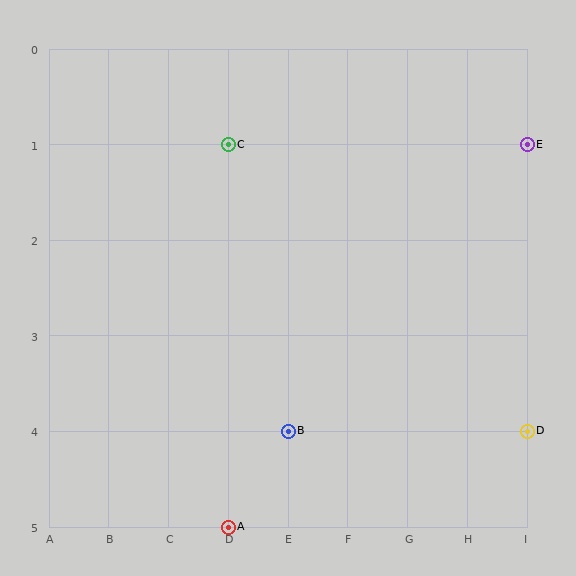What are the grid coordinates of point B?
Point B is at grid coordinates (E, 4).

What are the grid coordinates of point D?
Point D is at grid coordinates (I, 4).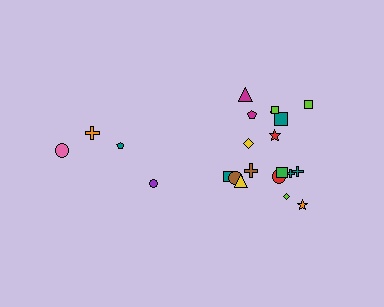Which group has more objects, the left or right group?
The right group.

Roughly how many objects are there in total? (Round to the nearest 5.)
Roughly 20 objects in total.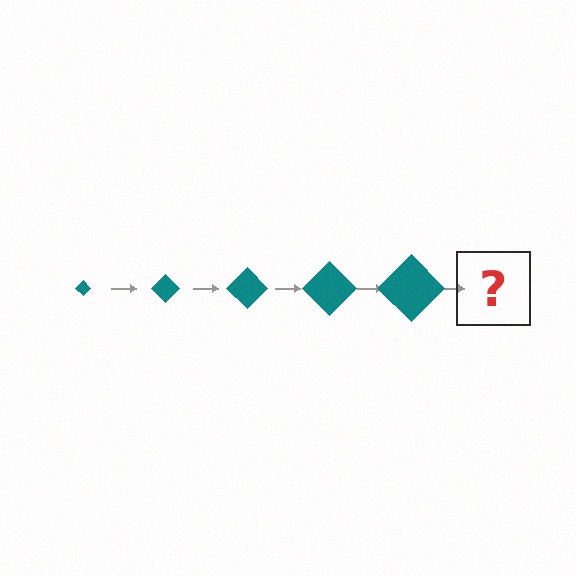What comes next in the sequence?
The next element should be a teal diamond, larger than the previous one.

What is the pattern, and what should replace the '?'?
The pattern is that the diamond gets progressively larger each step. The '?' should be a teal diamond, larger than the previous one.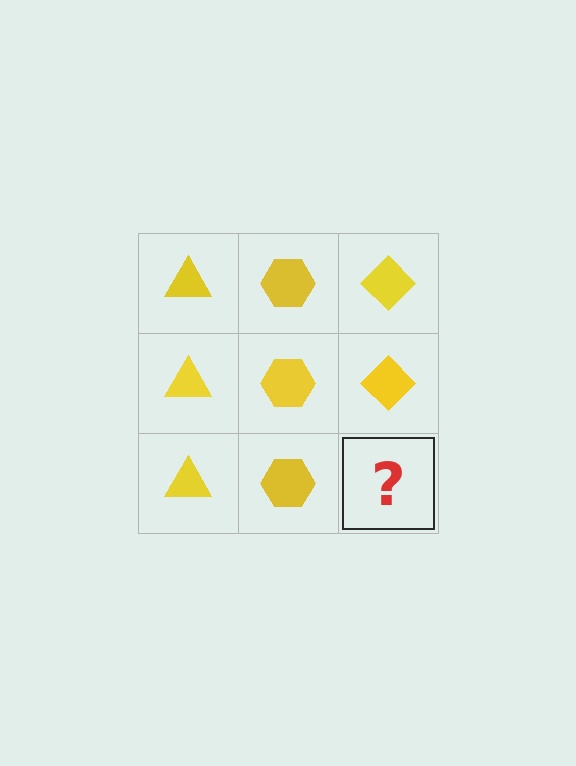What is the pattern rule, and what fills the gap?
The rule is that each column has a consistent shape. The gap should be filled with a yellow diamond.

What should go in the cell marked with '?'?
The missing cell should contain a yellow diamond.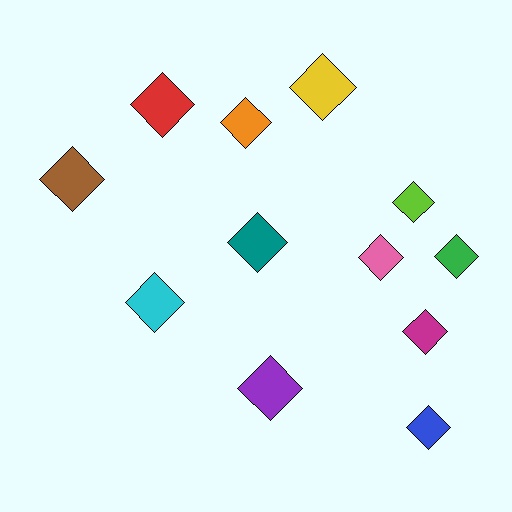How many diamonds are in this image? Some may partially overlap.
There are 12 diamonds.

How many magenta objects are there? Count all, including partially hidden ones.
There is 1 magenta object.